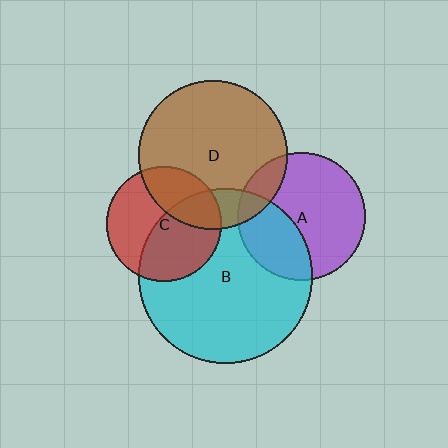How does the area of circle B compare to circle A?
Approximately 1.9 times.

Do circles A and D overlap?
Yes.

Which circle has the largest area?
Circle B (cyan).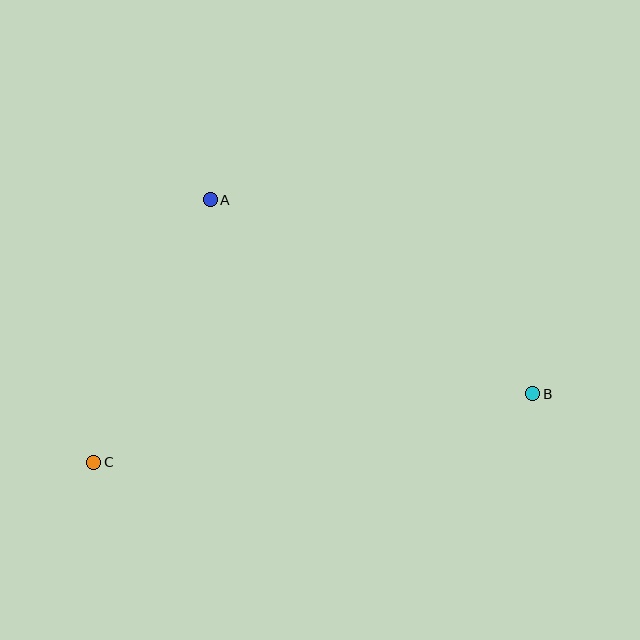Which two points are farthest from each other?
Points B and C are farthest from each other.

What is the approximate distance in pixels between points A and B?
The distance between A and B is approximately 377 pixels.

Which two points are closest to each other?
Points A and C are closest to each other.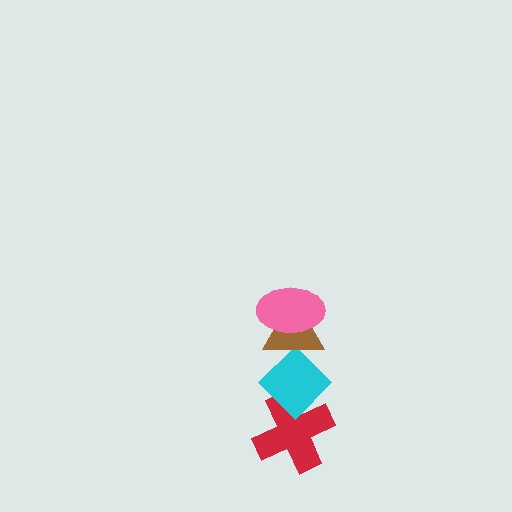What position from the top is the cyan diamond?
The cyan diamond is 3rd from the top.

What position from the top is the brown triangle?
The brown triangle is 2nd from the top.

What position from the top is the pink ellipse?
The pink ellipse is 1st from the top.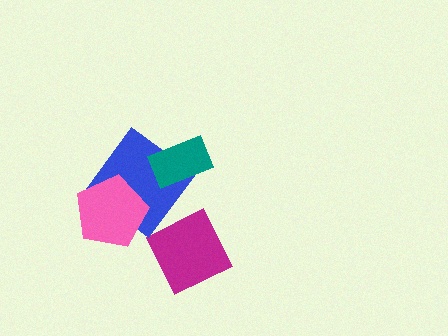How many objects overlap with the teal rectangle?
1 object overlaps with the teal rectangle.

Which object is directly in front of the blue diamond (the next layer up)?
The teal rectangle is directly in front of the blue diamond.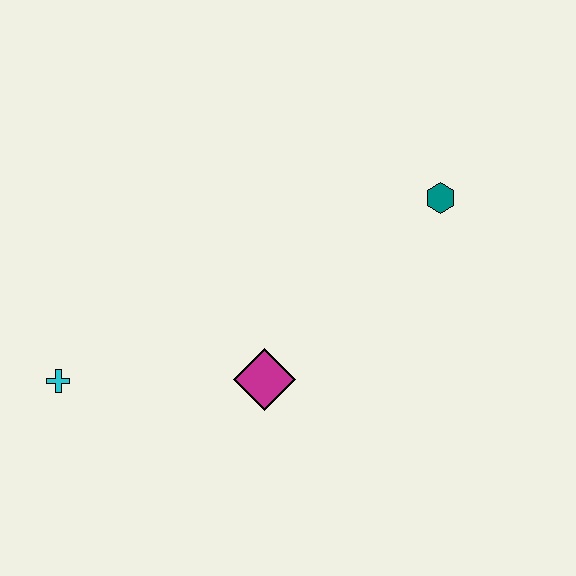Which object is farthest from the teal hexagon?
The cyan cross is farthest from the teal hexagon.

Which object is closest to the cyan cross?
The magenta diamond is closest to the cyan cross.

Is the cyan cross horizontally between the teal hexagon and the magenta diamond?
No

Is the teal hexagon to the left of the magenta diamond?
No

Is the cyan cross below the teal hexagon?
Yes